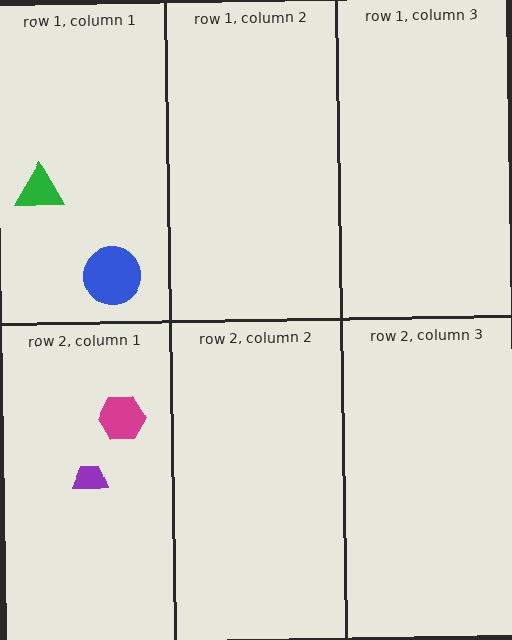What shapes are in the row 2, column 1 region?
The magenta hexagon, the purple trapezoid.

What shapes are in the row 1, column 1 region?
The green triangle, the blue circle.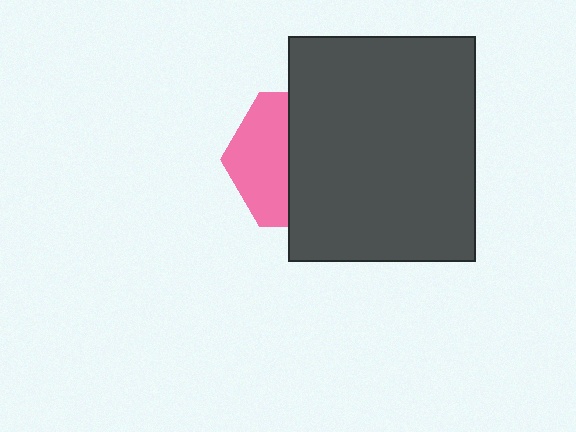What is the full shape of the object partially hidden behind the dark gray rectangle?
The partially hidden object is a pink hexagon.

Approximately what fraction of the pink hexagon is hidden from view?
Roughly 59% of the pink hexagon is hidden behind the dark gray rectangle.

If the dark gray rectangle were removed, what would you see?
You would see the complete pink hexagon.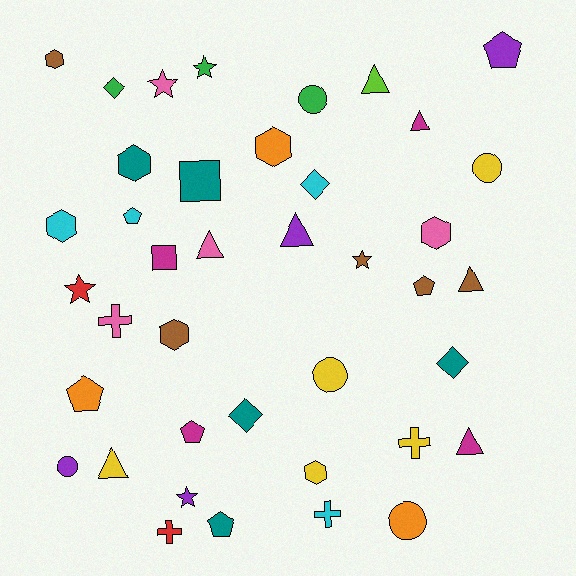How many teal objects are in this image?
There are 5 teal objects.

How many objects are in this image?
There are 40 objects.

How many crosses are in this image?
There are 4 crosses.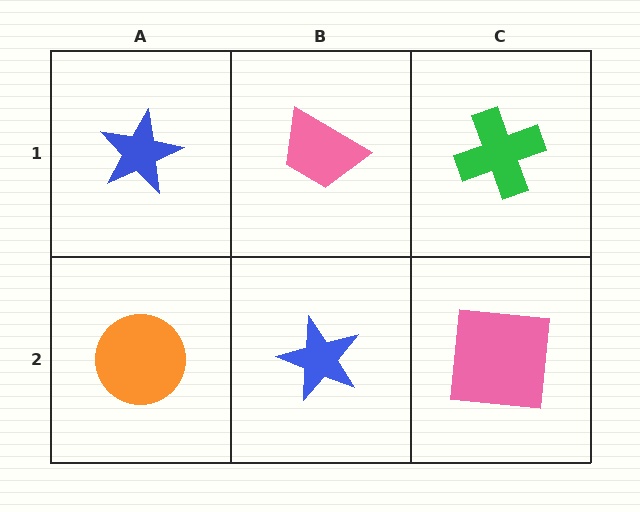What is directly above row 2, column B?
A pink trapezoid.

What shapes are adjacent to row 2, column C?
A green cross (row 1, column C), a blue star (row 2, column B).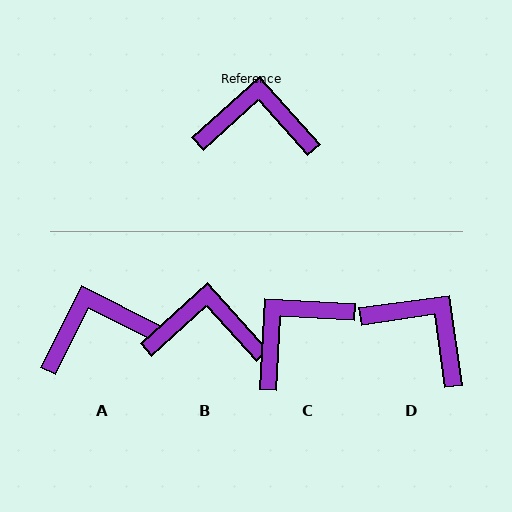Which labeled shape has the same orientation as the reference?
B.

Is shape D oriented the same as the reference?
No, it is off by about 34 degrees.